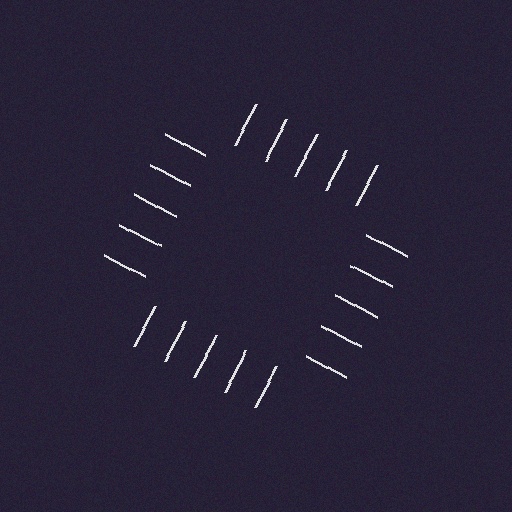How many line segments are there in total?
20 — 5 along each of the 4 edges.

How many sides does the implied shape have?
4 sides — the line-ends trace a square.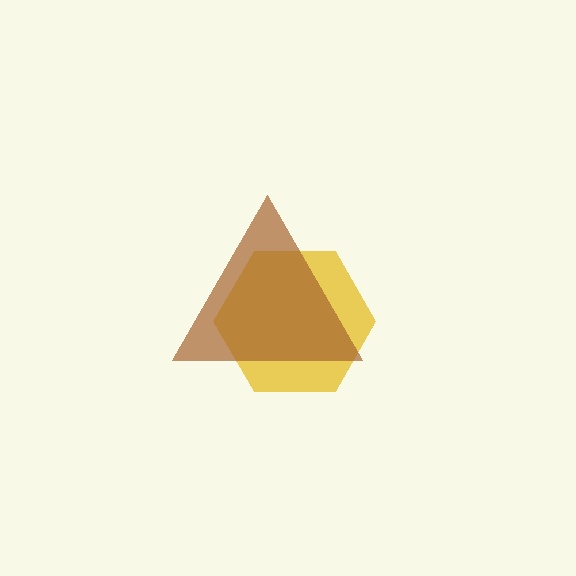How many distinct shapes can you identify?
There are 2 distinct shapes: a yellow hexagon, a brown triangle.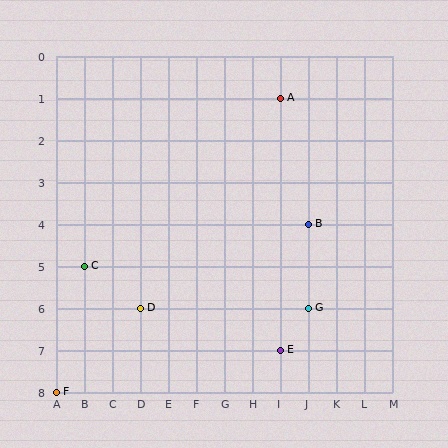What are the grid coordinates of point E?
Point E is at grid coordinates (I, 7).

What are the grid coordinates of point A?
Point A is at grid coordinates (I, 1).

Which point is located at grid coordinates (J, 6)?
Point G is at (J, 6).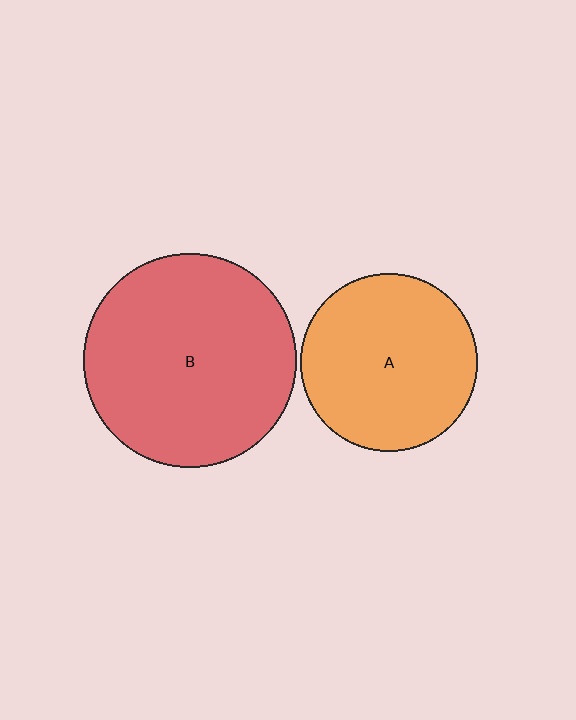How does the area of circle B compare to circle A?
Approximately 1.5 times.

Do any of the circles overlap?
No, none of the circles overlap.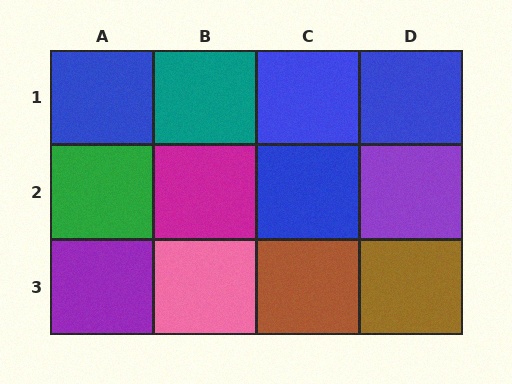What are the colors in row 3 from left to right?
Purple, pink, brown, brown.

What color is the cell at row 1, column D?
Blue.